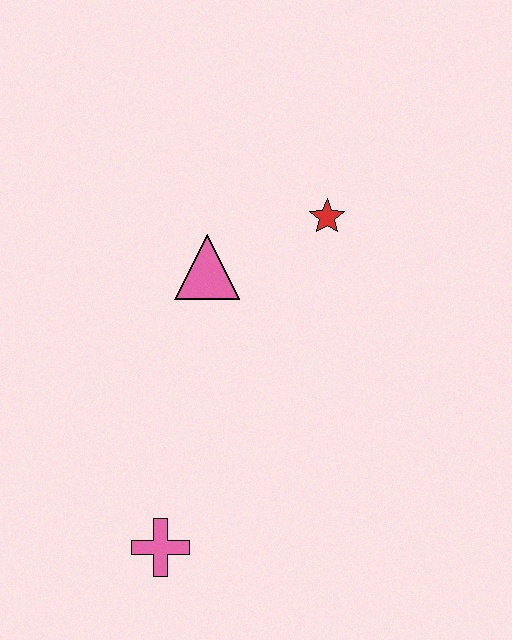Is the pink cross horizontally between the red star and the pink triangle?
No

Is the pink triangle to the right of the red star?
No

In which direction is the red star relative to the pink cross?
The red star is above the pink cross.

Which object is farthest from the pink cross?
The red star is farthest from the pink cross.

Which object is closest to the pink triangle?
The red star is closest to the pink triangle.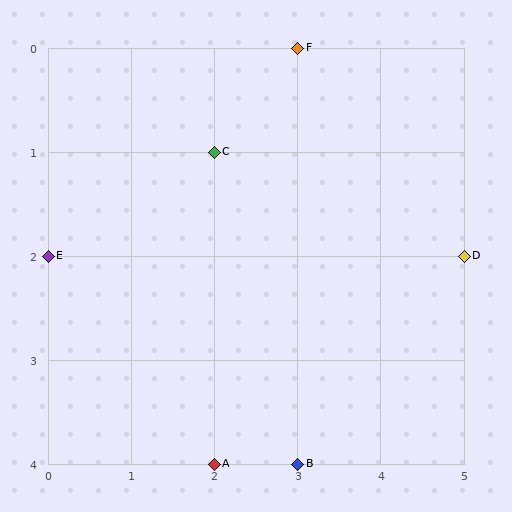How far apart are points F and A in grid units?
Points F and A are 1 column and 4 rows apart (about 4.1 grid units diagonally).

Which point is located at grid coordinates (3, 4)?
Point B is at (3, 4).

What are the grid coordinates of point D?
Point D is at grid coordinates (5, 2).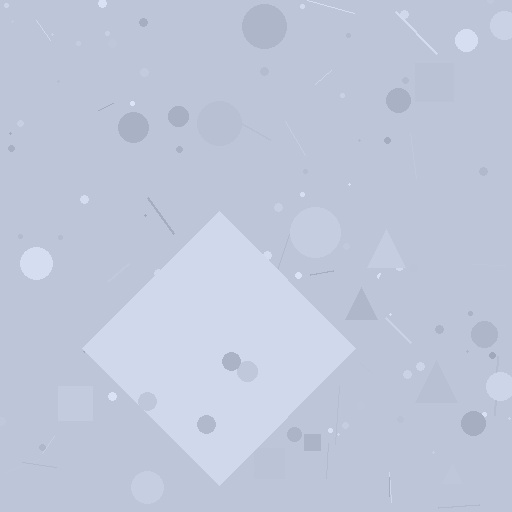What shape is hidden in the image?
A diamond is hidden in the image.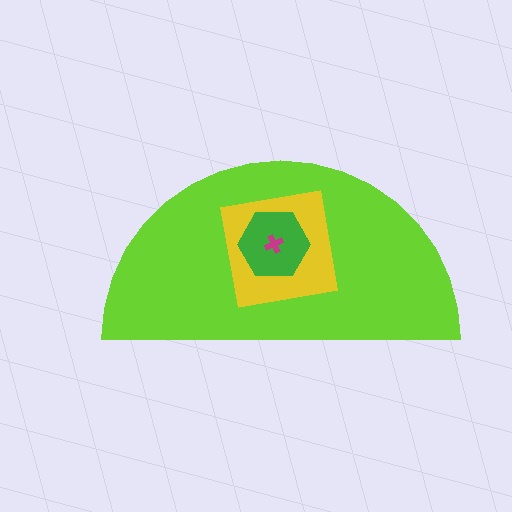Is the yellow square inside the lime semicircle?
Yes.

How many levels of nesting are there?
4.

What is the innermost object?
The magenta cross.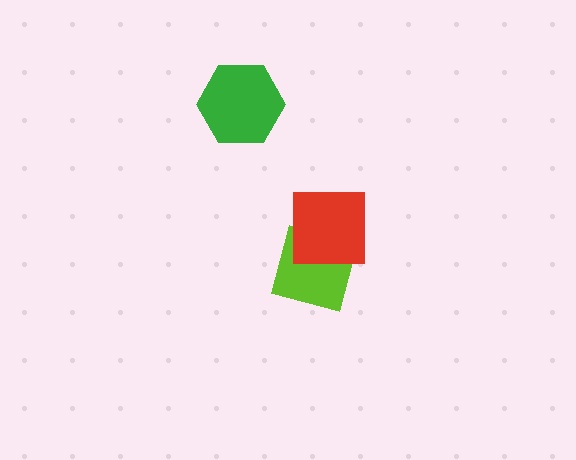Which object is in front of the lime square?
The red square is in front of the lime square.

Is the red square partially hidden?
No, no other shape covers it.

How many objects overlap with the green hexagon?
0 objects overlap with the green hexagon.